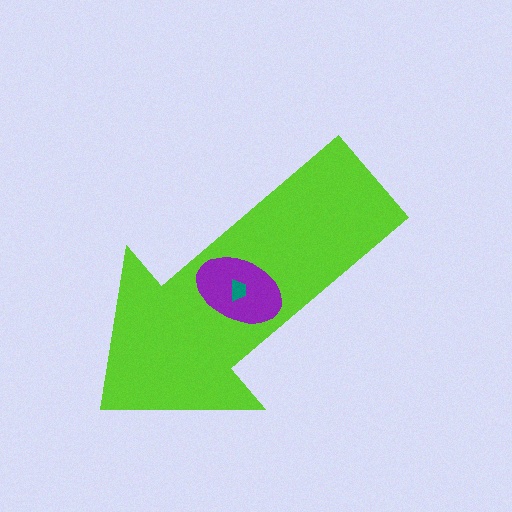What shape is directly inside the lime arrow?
The purple ellipse.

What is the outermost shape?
The lime arrow.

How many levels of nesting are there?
3.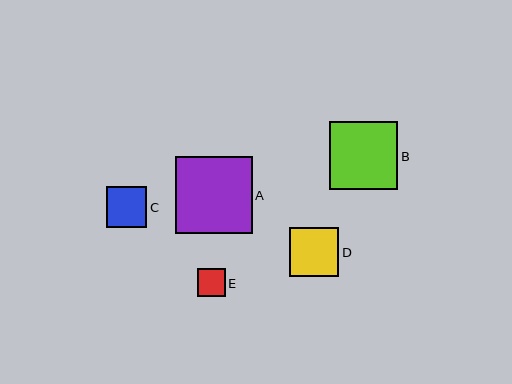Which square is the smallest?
Square E is the smallest with a size of approximately 28 pixels.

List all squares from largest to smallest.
From largest to smallest: A, B, D, C, E.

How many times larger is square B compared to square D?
Square B is approximately 1.4 times the size of square D.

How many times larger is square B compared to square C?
Square B is approximately 1.7 times the size of square C.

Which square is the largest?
Square A is the largest with a size of approximately 77 pixels.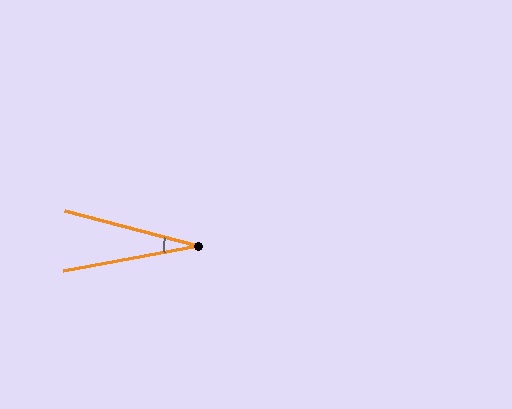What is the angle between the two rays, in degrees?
Approximately 25 degrees.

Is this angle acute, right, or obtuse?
It is acute.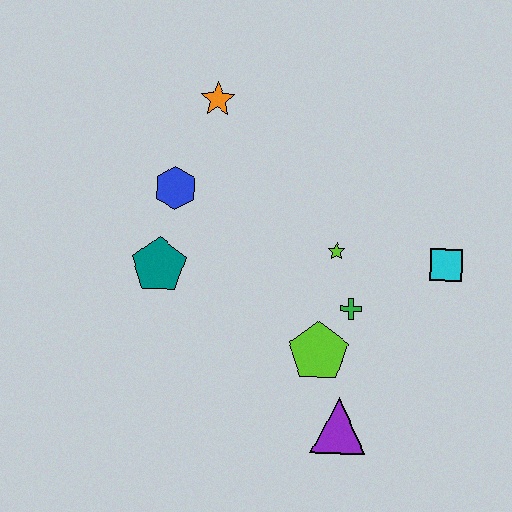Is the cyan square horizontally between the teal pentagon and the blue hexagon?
No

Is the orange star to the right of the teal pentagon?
Yes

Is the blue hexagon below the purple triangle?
No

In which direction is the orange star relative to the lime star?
The orange star is above the lime star.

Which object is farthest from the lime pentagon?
The orange star is farthest from the lime pentagon.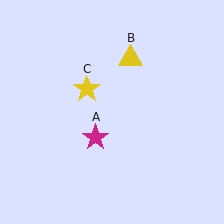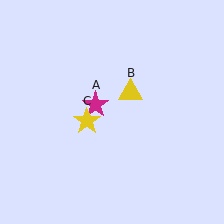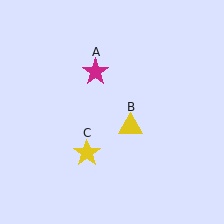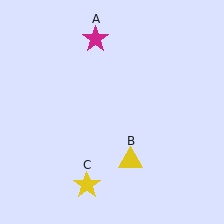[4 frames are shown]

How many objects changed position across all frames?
3 objects changed position: magenta star (object A), yellow triangle (object B), yellow star (object C).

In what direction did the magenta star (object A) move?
The magenta star (object A) moved up.